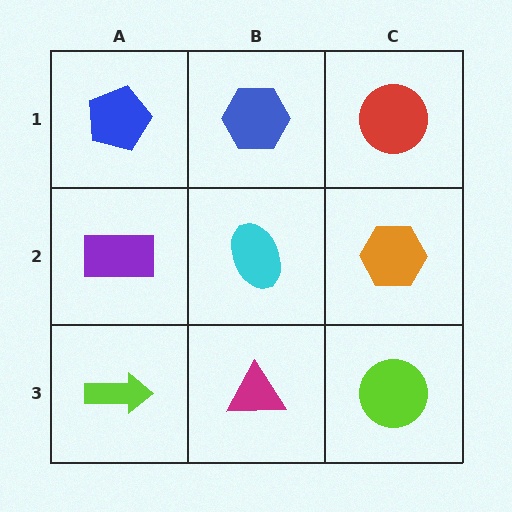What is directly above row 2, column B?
A blue hexagon.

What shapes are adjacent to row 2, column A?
A blue pentagon (row 1, column A), a lime arrow (row 3, column A), a cyan ellipse (row 2, column B).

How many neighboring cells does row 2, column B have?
4.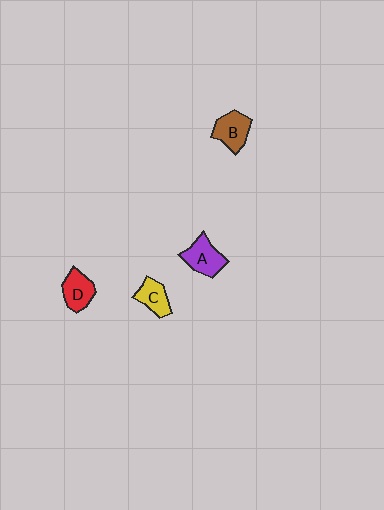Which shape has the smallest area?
Shape C (yellow).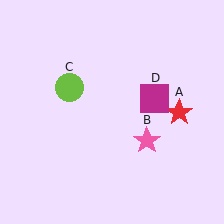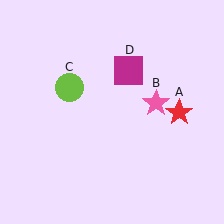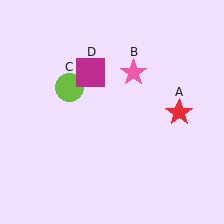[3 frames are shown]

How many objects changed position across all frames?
2 objects changed position: pink star (object B), magenta square (object D).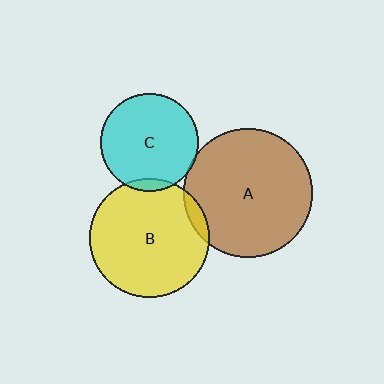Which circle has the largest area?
Circle A (brown).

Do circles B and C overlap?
Yes.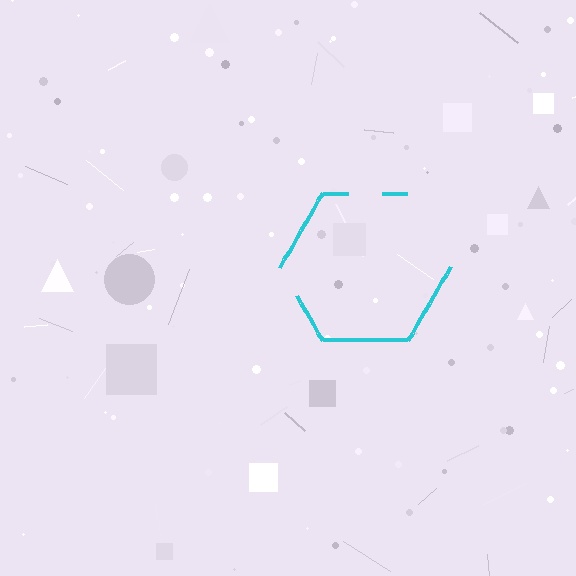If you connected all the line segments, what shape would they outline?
They would outline a hexagon.